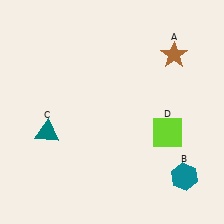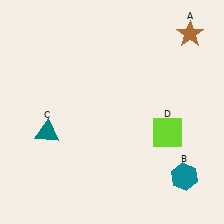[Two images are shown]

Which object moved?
The brown star (A) moved up.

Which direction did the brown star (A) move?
The brown star (A) moved up.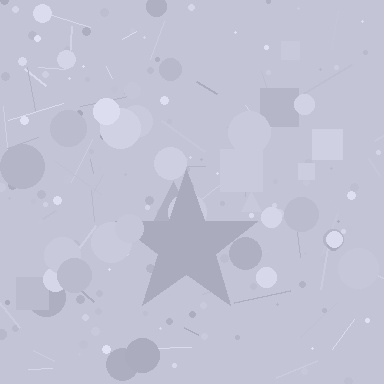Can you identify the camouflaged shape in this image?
The camouflaged shape is a star.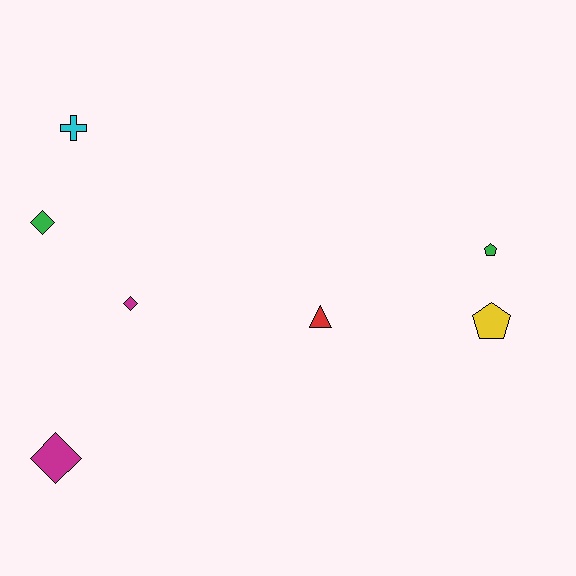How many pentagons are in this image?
There are 2 pentagons.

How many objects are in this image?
There are 7 objects.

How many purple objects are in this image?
There are no purple objects.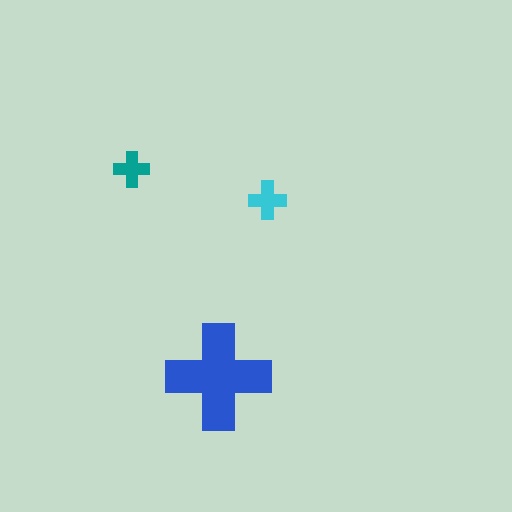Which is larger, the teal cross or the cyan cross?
The cyan one.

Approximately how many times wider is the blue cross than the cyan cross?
About 2.5 times wider.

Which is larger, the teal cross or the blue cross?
The blue one.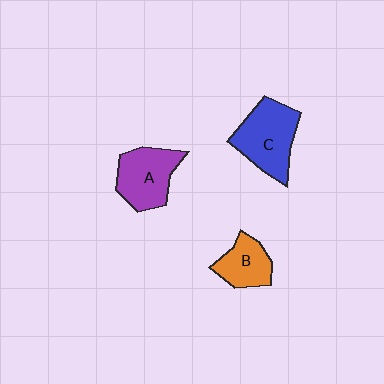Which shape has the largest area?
Shape C (blue).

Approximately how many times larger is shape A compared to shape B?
Approximately 1.4 times.